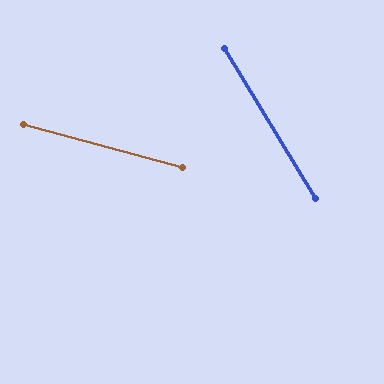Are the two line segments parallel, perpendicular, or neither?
Neither parallel nor perpendicular — they differ by about 44°.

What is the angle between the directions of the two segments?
Approximately 44 degrees.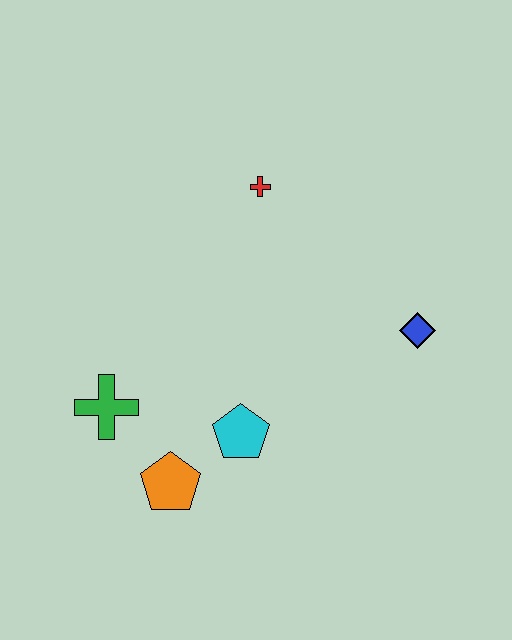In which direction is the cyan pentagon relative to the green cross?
The cyan pentagon is to the right of the green cross.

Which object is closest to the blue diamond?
The cyan pentagon is closest to the blue diamond.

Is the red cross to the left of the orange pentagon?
No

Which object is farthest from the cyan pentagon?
The red cross is farthest from the cyan pentagon.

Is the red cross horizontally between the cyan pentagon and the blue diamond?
Yes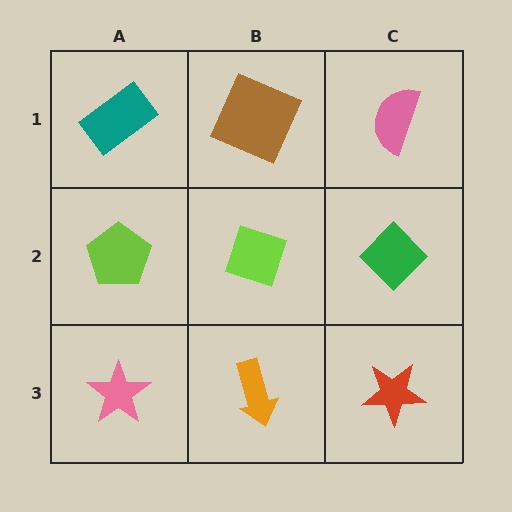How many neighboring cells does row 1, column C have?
2.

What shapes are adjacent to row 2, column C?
A pink semicircle (row 1, column C), a red star (row 3, column C), a lime diamond (row 2, column B).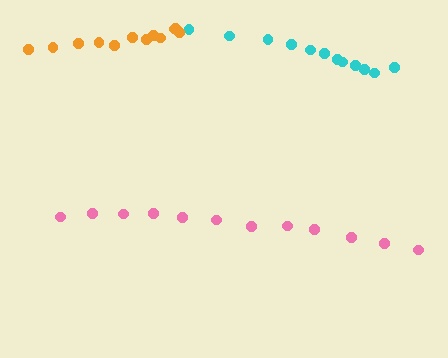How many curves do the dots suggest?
There are 3 distinct paths.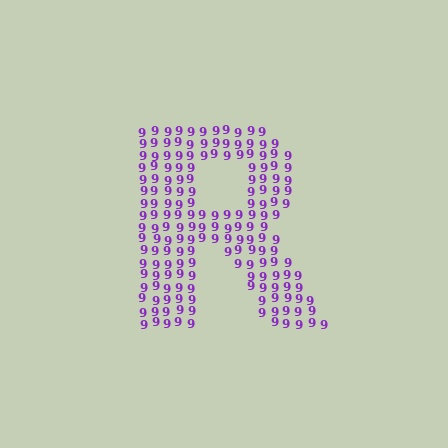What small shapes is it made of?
It is made of small digit 9's.